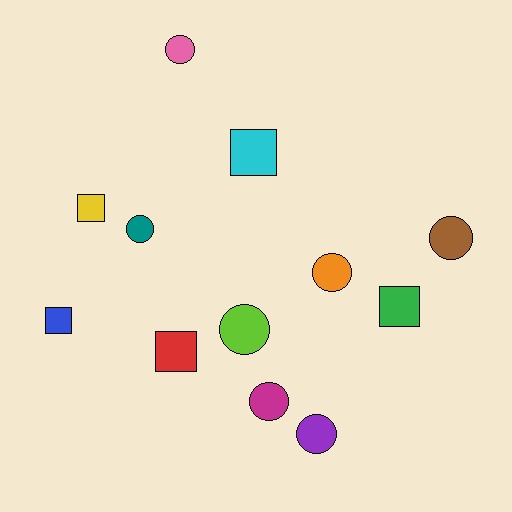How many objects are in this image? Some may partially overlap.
There are 12 objects.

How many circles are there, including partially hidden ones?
There are 7 circles.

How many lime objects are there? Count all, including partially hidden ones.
There is 1 lime object.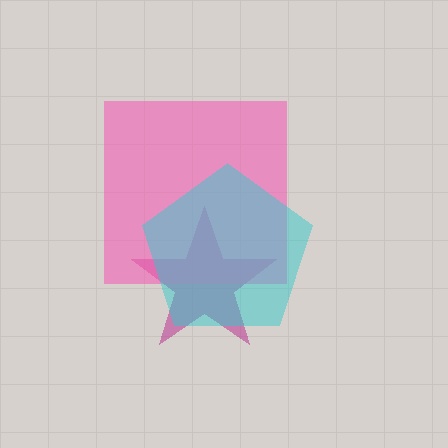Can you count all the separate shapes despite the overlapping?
Yes, there are 3 separate shapes.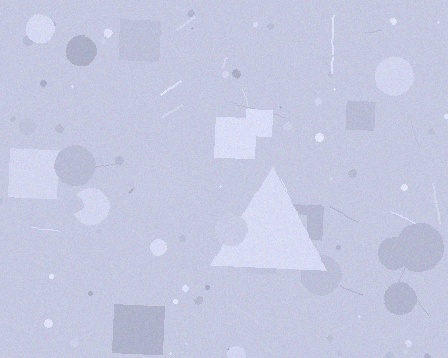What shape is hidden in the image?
A triangle is hidden in the image.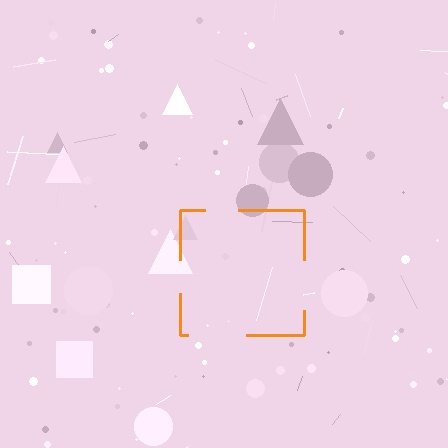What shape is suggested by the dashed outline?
The dashed outline suggests a square.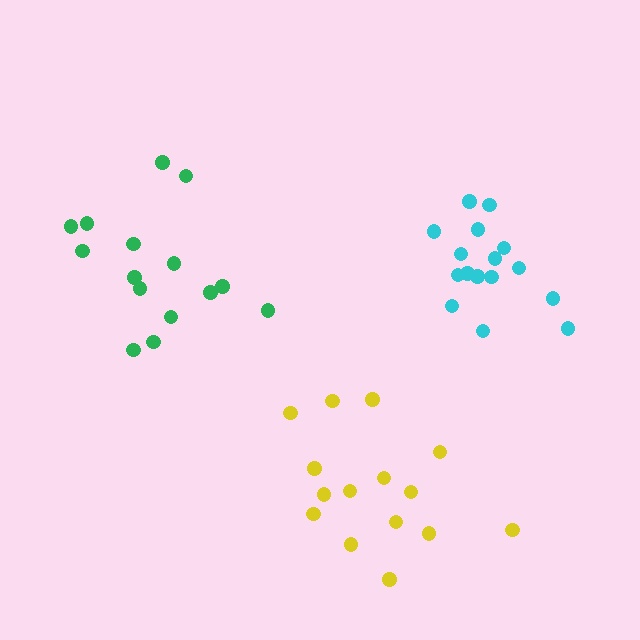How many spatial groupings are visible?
There are 3 spatial groupings.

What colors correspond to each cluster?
The clusters are colored: green, yellow, cyan.